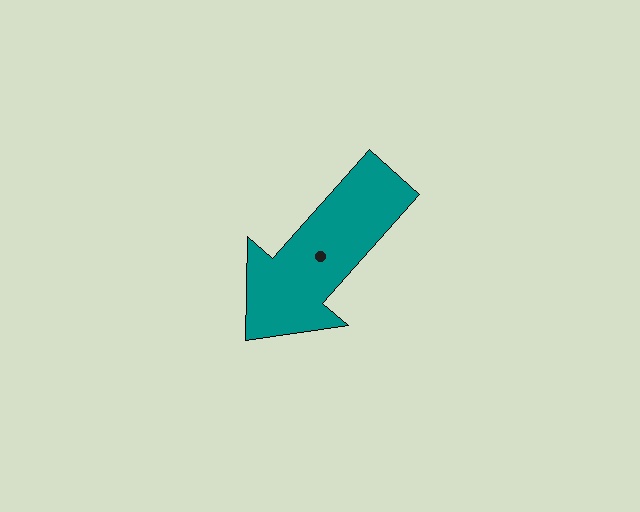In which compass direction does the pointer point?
Southwest.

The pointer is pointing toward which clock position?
Roughly 7 o'clock.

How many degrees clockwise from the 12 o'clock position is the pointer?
Approximately 221 degrees.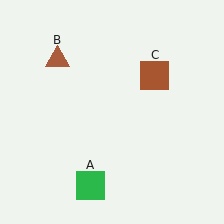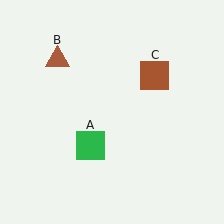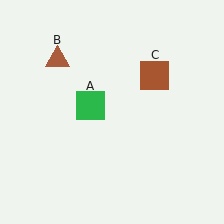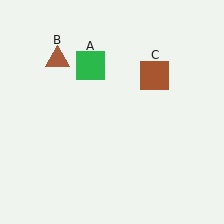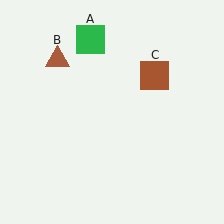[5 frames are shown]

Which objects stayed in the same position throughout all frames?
Brown triangle (object B) and brown square (object C) remained stationary.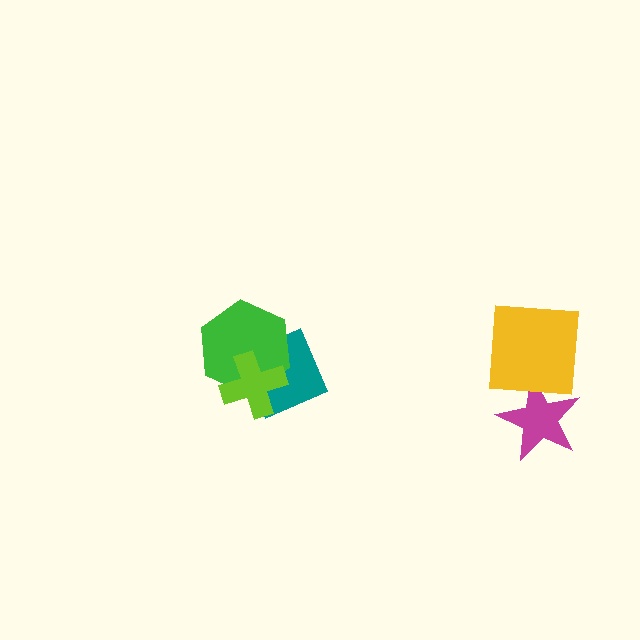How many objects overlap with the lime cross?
2 objects overlap with the lime cross.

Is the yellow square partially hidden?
No, no other shape covers it.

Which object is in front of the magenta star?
The yellow square is in front of the magenta star.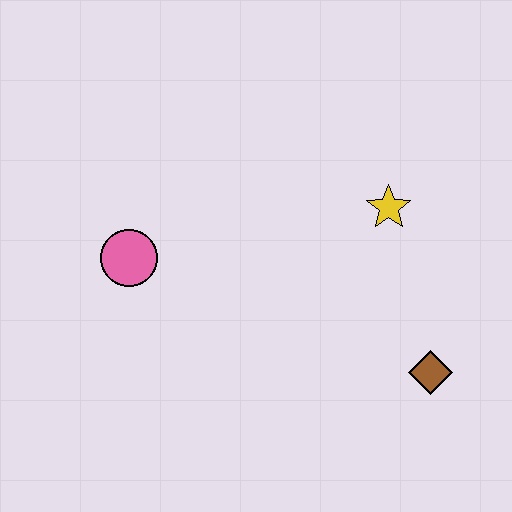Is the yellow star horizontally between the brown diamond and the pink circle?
Yes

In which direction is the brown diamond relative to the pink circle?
The brown diamond is to the right of the pink circle.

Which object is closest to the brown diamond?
The yellow star is closest to the brown diamond.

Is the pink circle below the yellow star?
Yes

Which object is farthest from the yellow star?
The pink circle is farthest from the yellow star.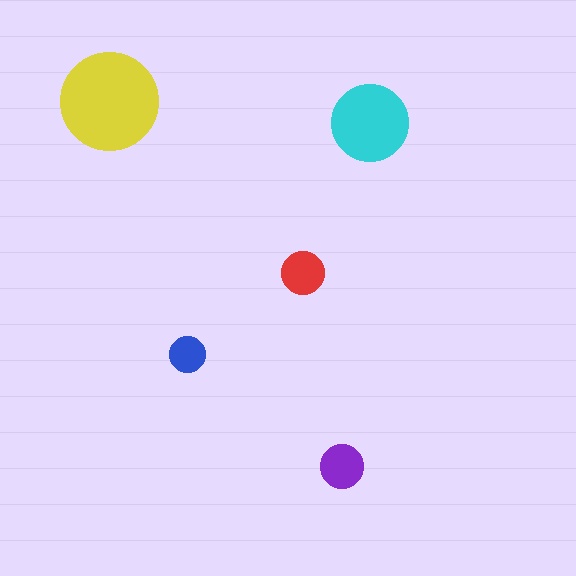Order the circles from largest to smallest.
the yellow one, the cyan one, the purple one, the red one, the blue one.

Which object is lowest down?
The purple circle is bottommost.